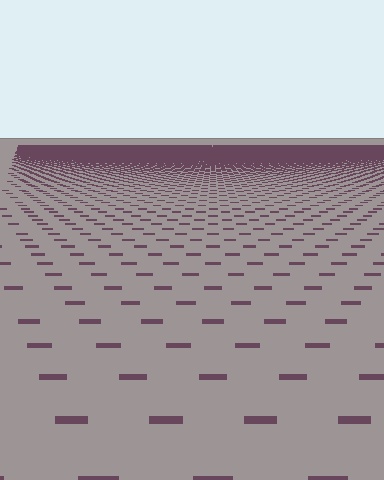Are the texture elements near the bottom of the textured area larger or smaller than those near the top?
Larger. Near the bottom, elements are closer to the viewer and appear at a bigger on-screen size.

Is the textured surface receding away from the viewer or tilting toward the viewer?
The surface is receding away from the viewer. Texture elements get smaller and denser toward the top.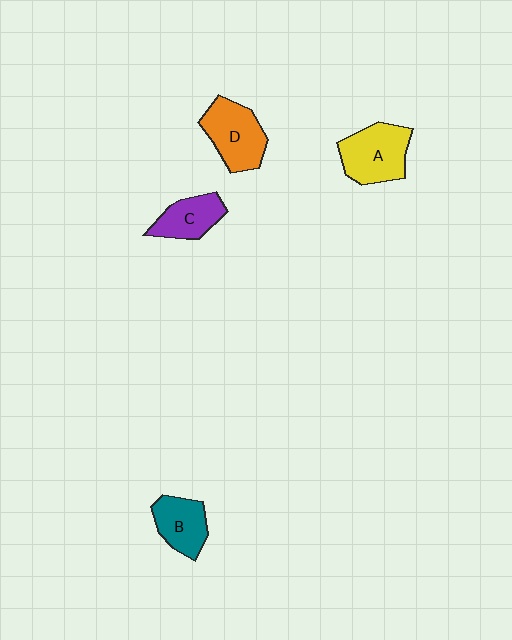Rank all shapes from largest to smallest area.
From largest to smallest: A (yellow), D (orange), B (teal), C (purple).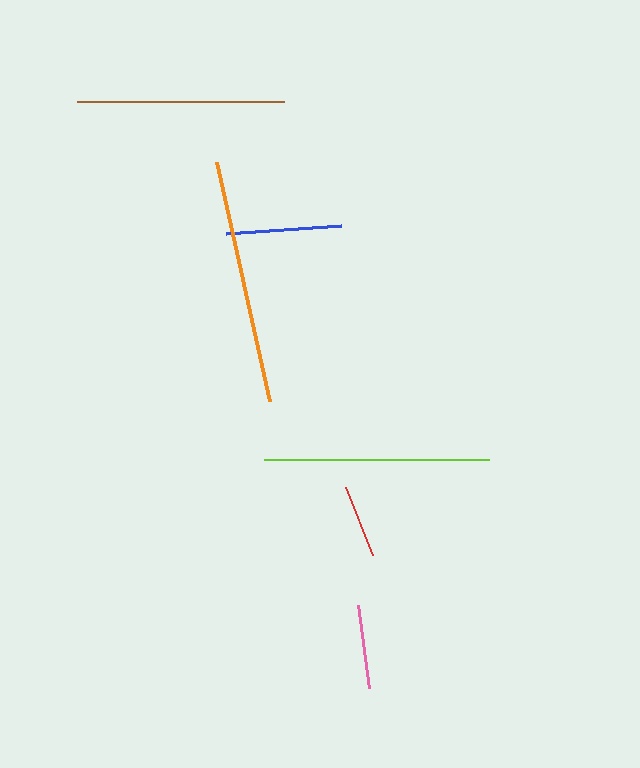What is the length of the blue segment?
The blue segment is approximately 116 pixels long.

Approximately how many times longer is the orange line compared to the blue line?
The orange line is approximately 2.1 times the length of the blue line.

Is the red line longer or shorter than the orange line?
The orange line is longer than the red line.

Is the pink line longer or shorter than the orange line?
The orange line is longer than the pink line.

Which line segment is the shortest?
The red line is the shortest at approximately 73 pixels.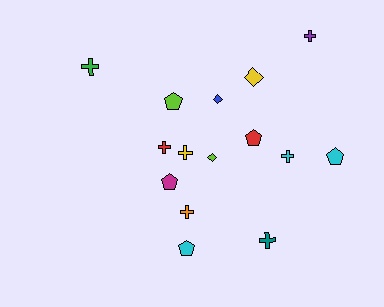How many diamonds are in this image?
There are 3 diamonds.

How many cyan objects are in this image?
There are 3 cyan objects.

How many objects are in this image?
There are 15 objects.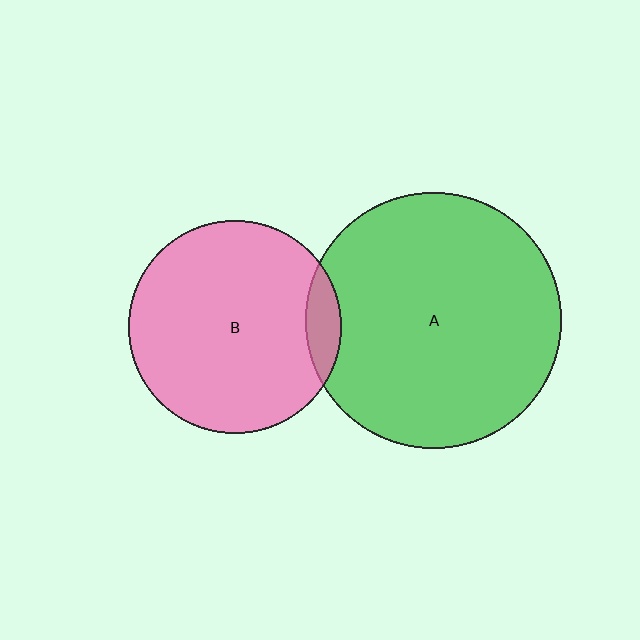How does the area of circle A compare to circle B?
Approximately 1.4 times.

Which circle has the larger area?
Circle A (green).